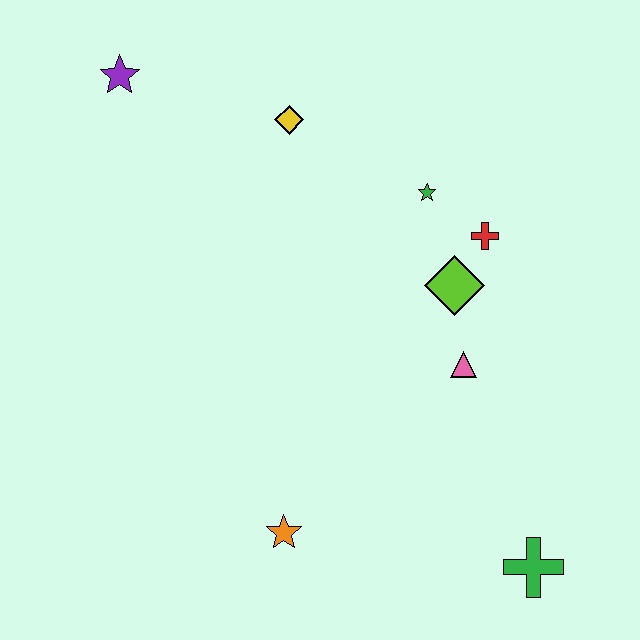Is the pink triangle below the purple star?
Yes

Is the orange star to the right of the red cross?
No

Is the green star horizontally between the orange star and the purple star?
No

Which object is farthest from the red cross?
The purple star is farthest from the red cross.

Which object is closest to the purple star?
The yellow diamond is closest to the purple star.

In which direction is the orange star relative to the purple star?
The orange star is below the purple star.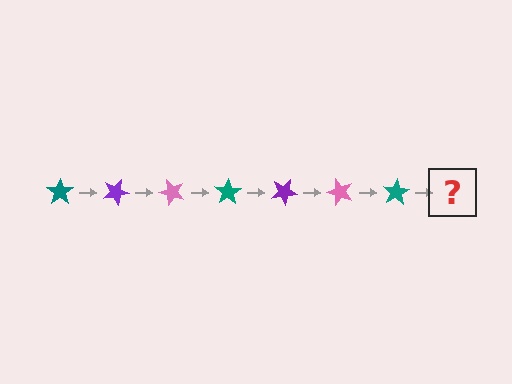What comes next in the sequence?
The next element should be a purple star, rotated 175 degrees from the start.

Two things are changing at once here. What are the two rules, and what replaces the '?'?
The two rules are that it rotates 25 degrees each step and the color cycles through teal, purple, and pink. The '?' should be a purple star, rotated 175 degrees from the start.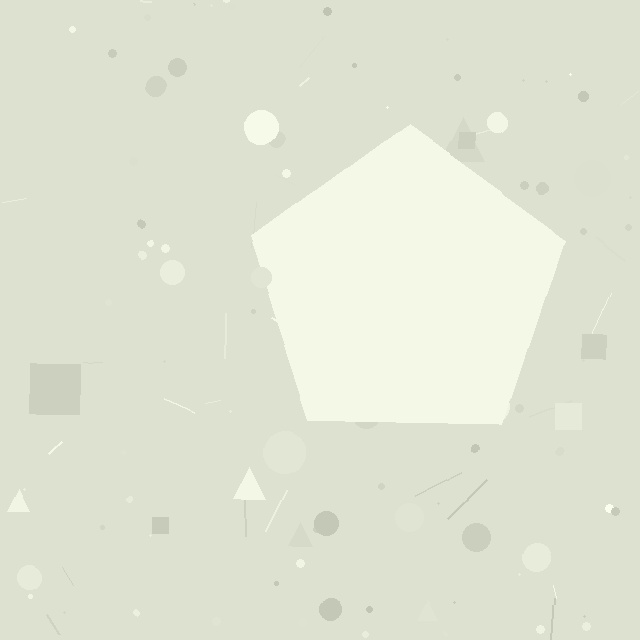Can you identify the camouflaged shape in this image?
The camouflaged shape is a pentagon.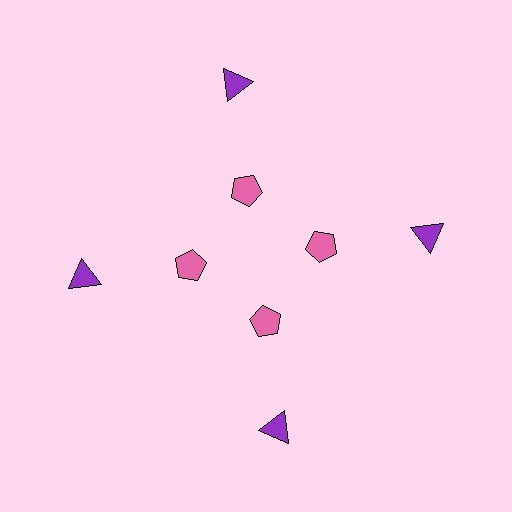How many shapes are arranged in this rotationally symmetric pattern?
There are 8 shapes, arranged in 4 groups of 2.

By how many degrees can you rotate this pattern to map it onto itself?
The pattern maps onto itself every 90 degrees of rotation.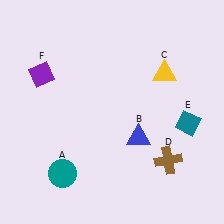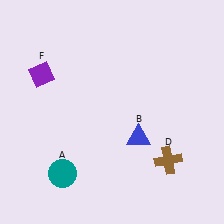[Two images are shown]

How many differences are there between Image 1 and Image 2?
There are 2 differences between the two images.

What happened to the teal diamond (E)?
The teal diamond (E) was removed in Image 2. It was in the bottom-right area of Image 1.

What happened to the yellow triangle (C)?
The yellow triangle (C) was removed in Image 2. It was in the top-right area of Image 1.